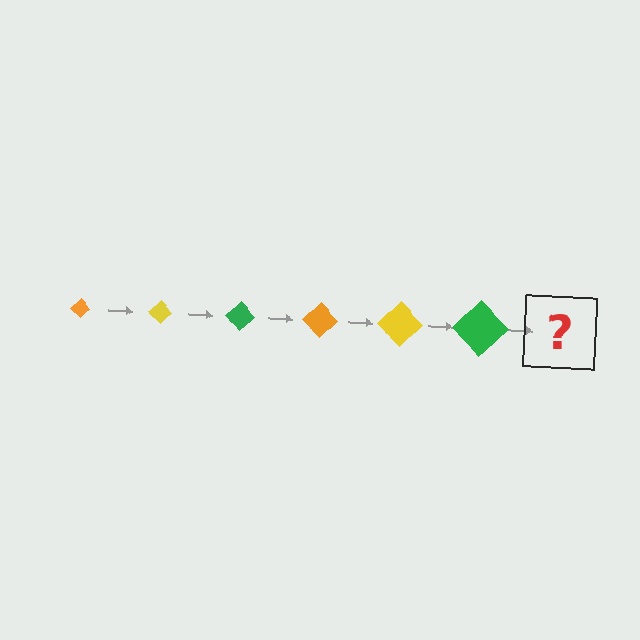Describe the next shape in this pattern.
It should be an orange diamond, larger than the previous one.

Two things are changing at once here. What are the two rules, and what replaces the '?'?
The two rules are that the diamond grows larger each step and the color cycles through orange, yellow, and green. The '?' should be an orange diamond, larger than the previous one.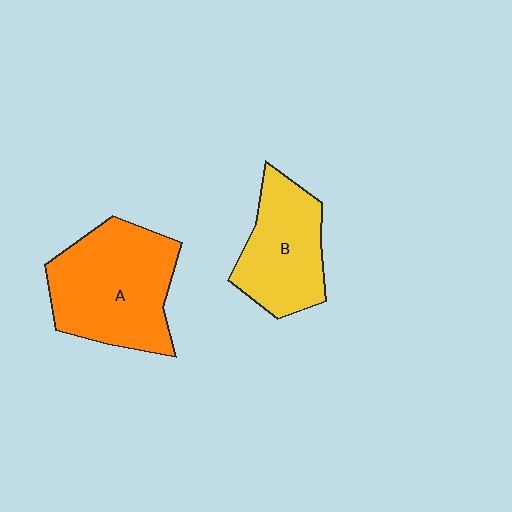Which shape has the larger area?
Shape A (orange).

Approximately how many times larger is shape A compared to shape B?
Approximately 1.4 times.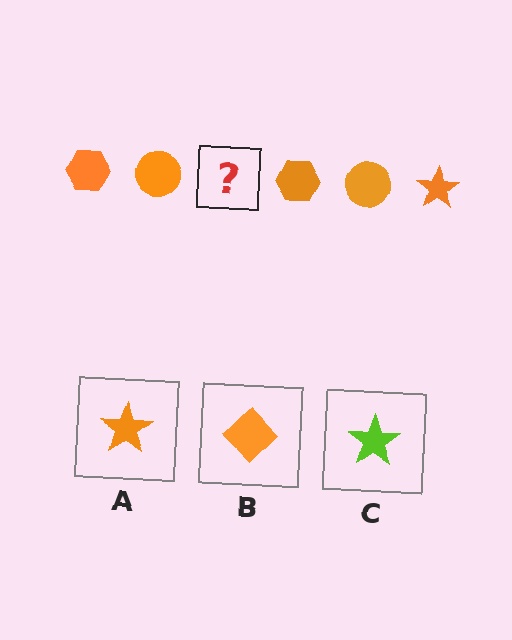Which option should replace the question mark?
Option A.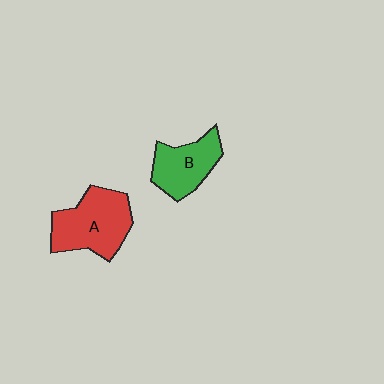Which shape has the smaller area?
Shape B (green).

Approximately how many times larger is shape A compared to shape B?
Approximately 1.4 times.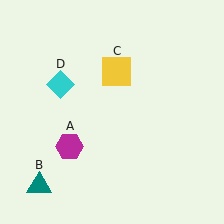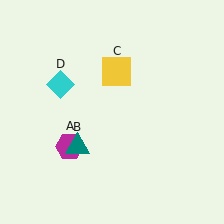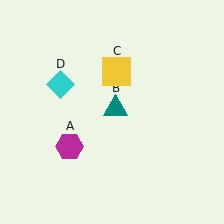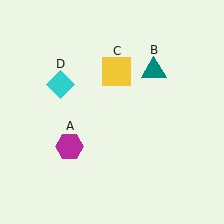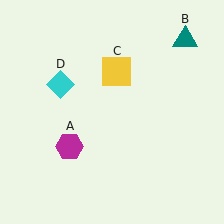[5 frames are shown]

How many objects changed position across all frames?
1 object changed position: teal triangle (object B).